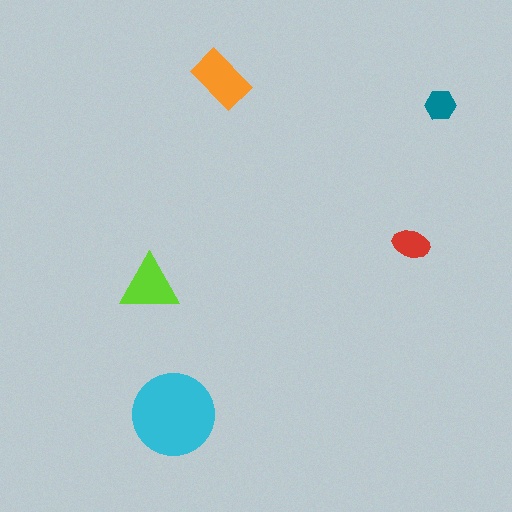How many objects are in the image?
There are 5 objects in the image.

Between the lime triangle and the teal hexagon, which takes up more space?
The lime triangle.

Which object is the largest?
The cyan circle.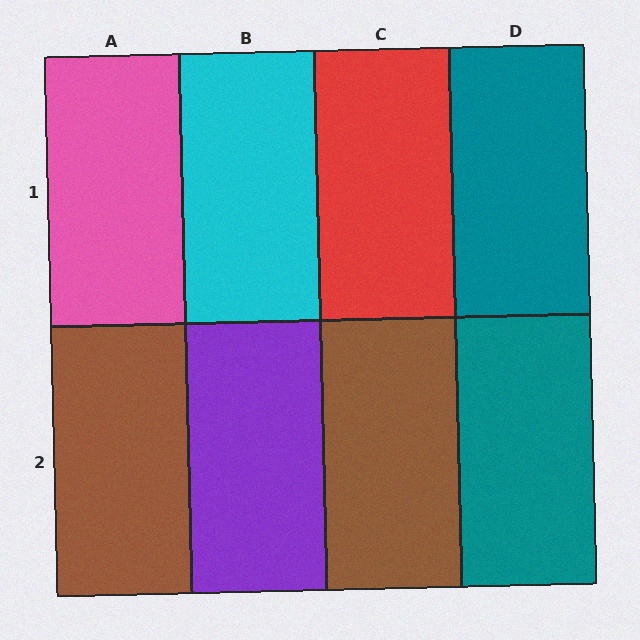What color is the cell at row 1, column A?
Pink.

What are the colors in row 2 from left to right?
Brown, purple, brown, teal.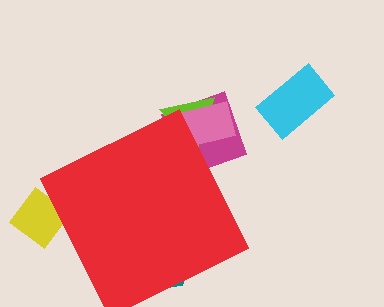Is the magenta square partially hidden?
Yes, the magenta square is partially hidden behind the red diamond.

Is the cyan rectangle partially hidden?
No, the cyan rectangle is fully visible.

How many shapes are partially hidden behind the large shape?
5 shapes are partially hidden.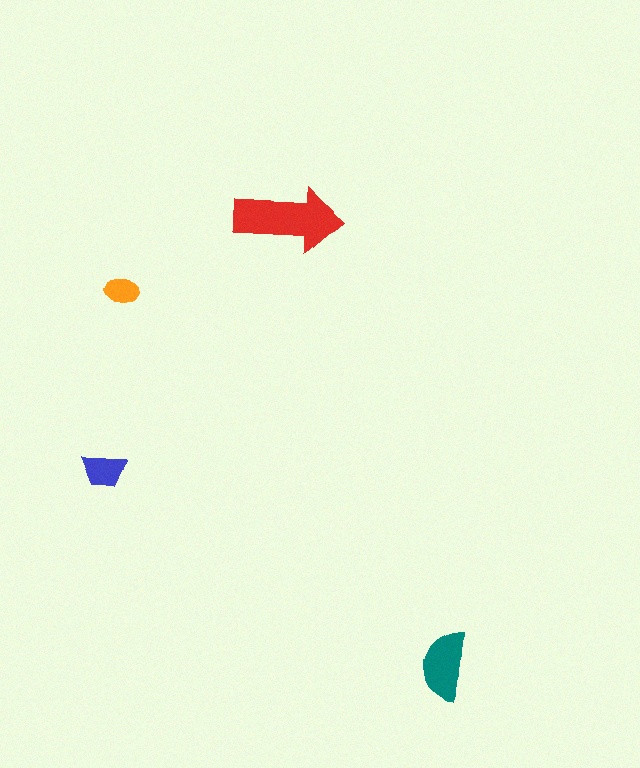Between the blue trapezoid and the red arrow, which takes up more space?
The red arrow.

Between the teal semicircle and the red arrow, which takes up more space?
The red arrow.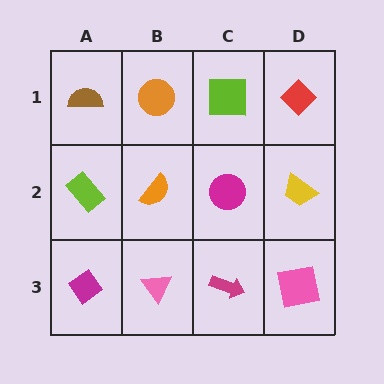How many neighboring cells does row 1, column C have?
3.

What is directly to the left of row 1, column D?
A lime square.